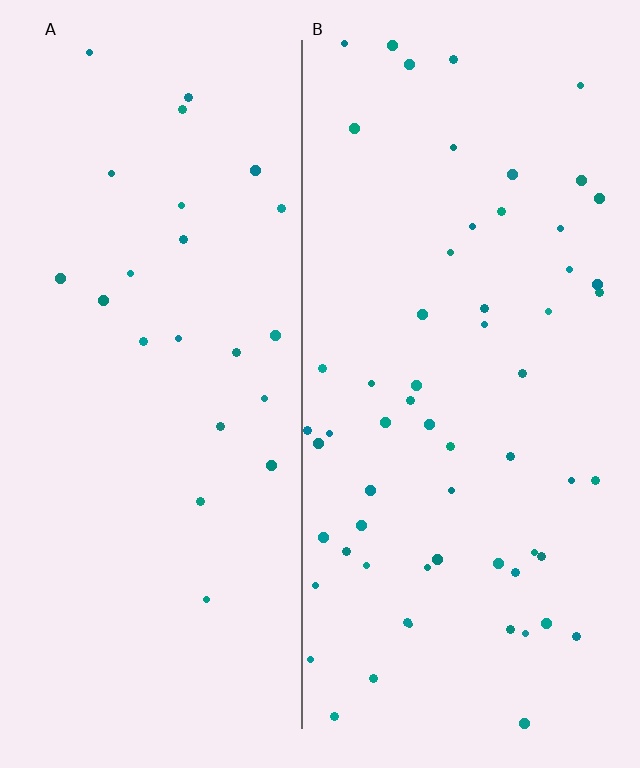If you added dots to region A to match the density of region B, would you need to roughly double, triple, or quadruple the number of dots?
Approximately triple.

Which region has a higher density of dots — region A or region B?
B (the right).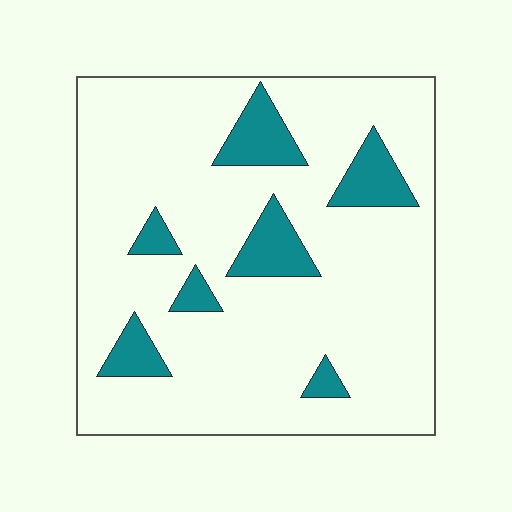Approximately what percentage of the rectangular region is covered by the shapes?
Approximately 15%.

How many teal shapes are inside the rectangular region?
7.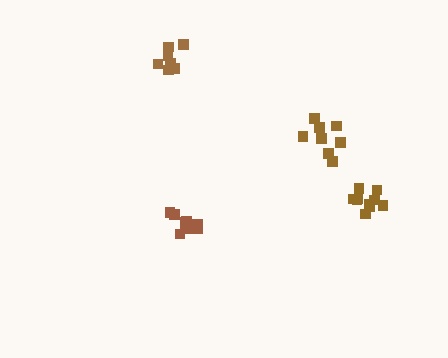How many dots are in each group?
Group 1: 8 dots, Group 2: 7 dots, Group 3: 9 dots, Group 4: 10 dots (34 total).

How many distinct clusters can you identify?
There are 4 distinct clusters.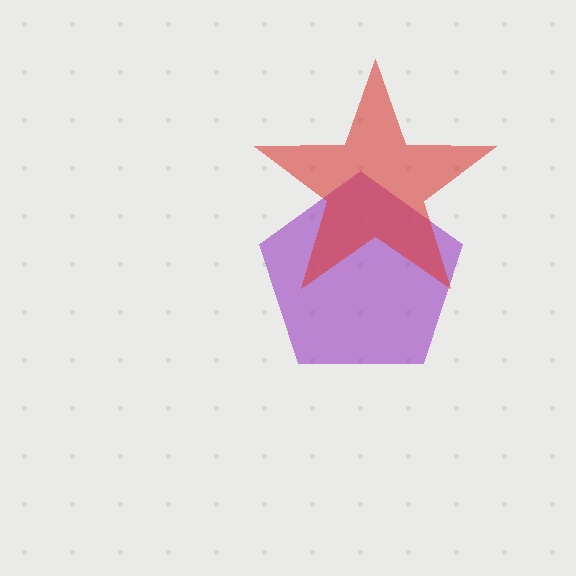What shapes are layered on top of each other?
The layered shapes are: a purple pentagon, a red star.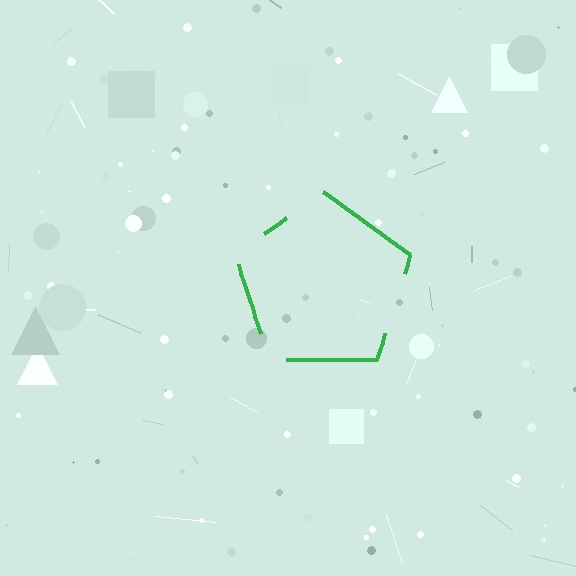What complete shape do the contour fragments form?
The contour fragments form a pentagon.